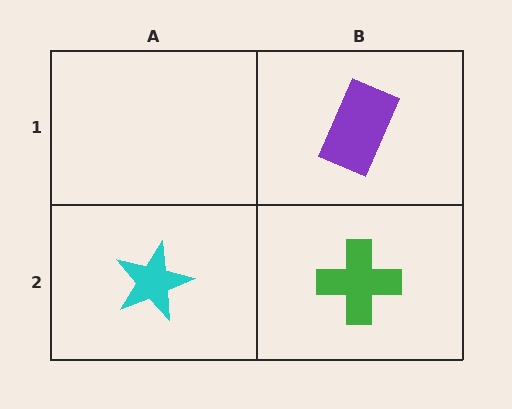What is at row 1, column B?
A purple rectangle.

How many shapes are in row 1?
1 shape.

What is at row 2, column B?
A green cross.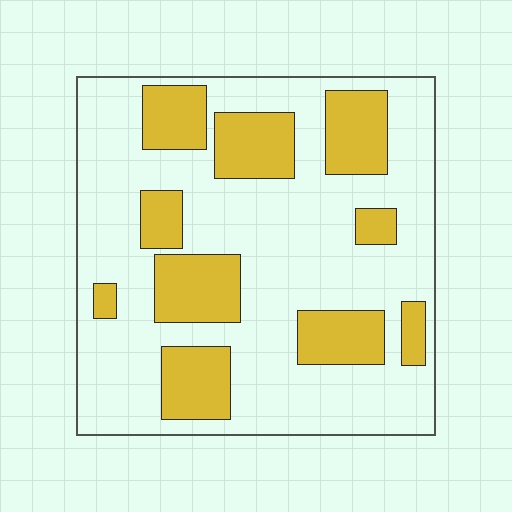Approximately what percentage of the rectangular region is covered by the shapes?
Approximately 30%.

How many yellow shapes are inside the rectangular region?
10.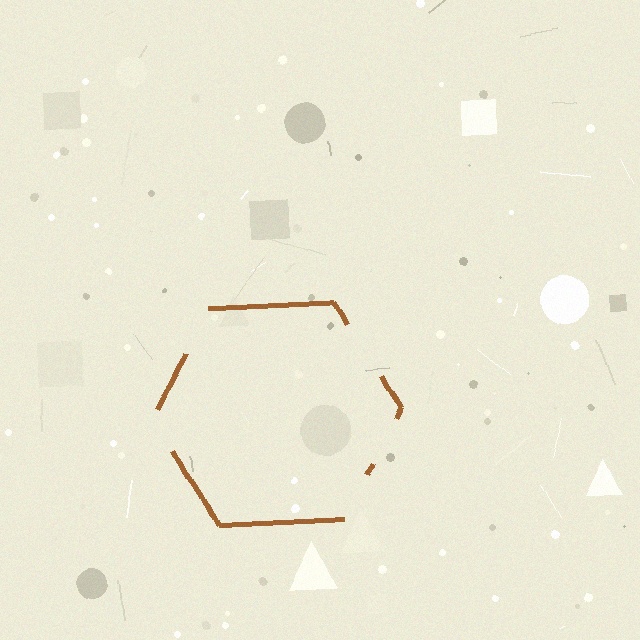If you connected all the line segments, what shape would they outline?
They would outline a hexagon.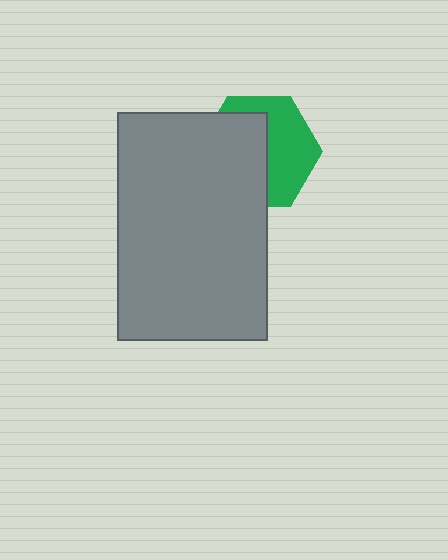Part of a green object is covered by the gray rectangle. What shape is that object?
It is a hexagon.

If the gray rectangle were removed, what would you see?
You would see the complete green hexagon.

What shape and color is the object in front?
The object in front is a gray rectangle.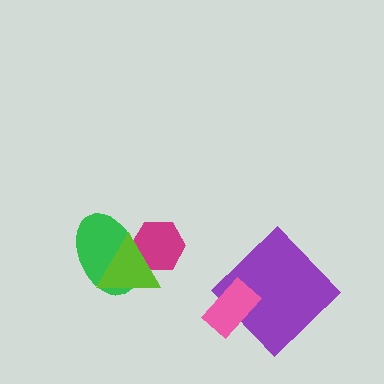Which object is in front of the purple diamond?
The pink rectangle is in front of the purple diamond.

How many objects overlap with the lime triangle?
2 objects overlap with the lime triangle.